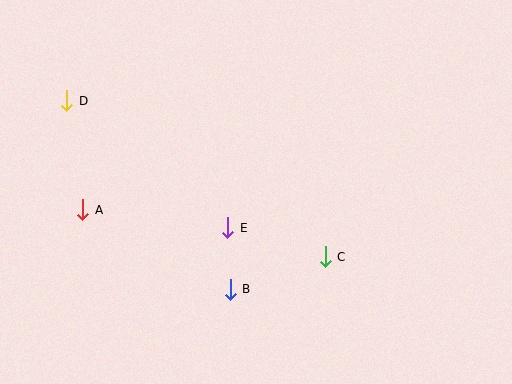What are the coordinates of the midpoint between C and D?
The midpoint between C and D is at (196, 179).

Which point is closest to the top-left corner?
Point D is closest to the top-left corner.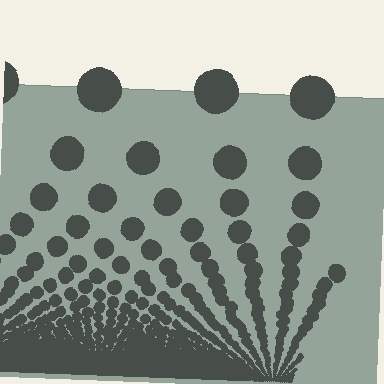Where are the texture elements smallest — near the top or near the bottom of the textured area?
Near the bottom.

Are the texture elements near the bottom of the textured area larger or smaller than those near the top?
Smaller. The gradient is inverted — elements near the bottom are smaller and denser.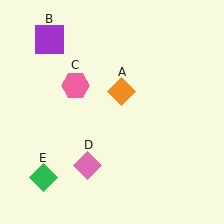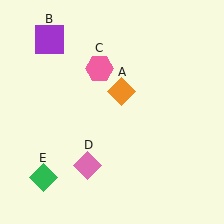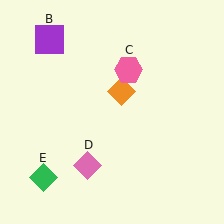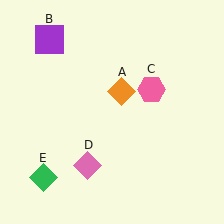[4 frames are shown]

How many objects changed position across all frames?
1 object changed position: pink hexagon (object C).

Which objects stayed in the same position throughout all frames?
Orange diamond (object A) and purple square (object B) and pink diamond (object D) and green diamond (object E) remained stationary.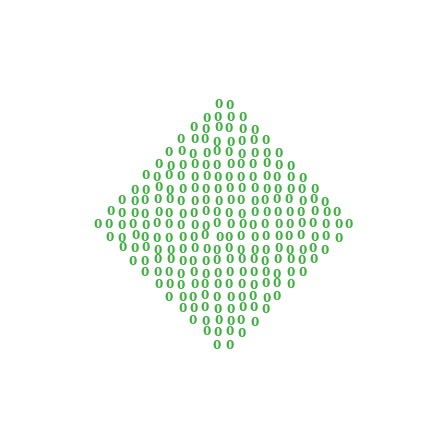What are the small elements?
The small elements are digit 0's.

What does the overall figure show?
The overall figure shows a diamond.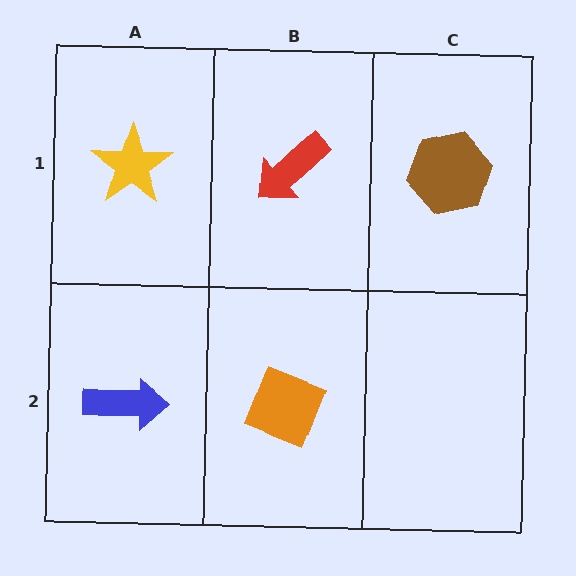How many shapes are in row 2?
2 shapes.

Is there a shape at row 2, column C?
No, that cell is empty.